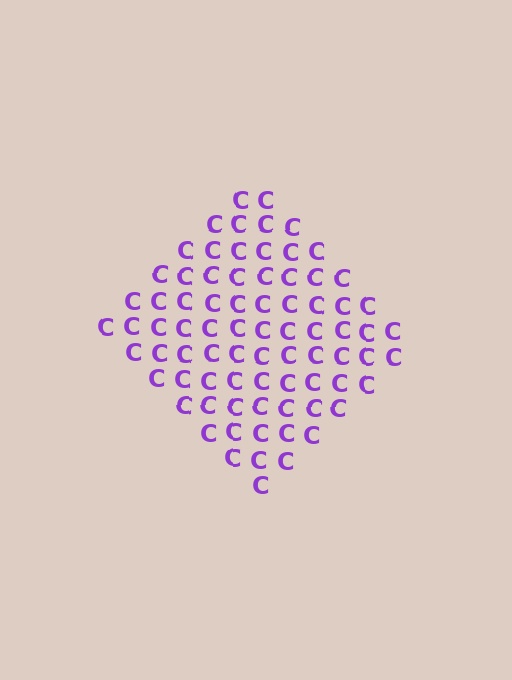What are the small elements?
The small elements are letter C's.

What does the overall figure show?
The overall figure shows a diamond.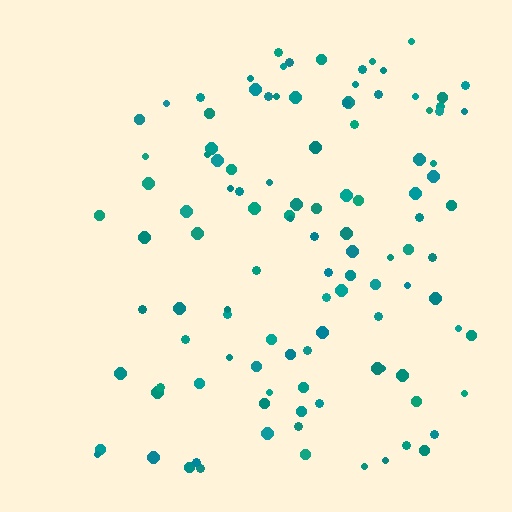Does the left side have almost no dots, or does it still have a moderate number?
Still a moderate number, just noticeably fewer than the right.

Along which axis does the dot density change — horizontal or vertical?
Horizontal.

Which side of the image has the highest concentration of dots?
The right.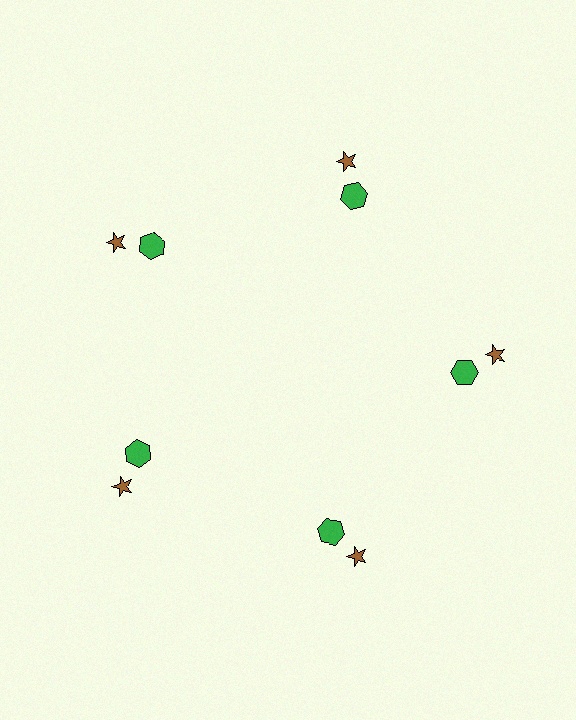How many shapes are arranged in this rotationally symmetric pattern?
There are 10 shapes, arranged in 5 groups of 2.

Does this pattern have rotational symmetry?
Yes, this pattern has 5-fold rotational symmetry. It looks the same after rotating 72 degrees around the center.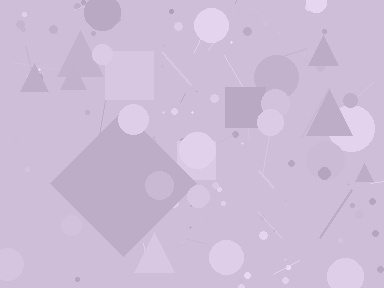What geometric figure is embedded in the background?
A diamond is embedded in the background.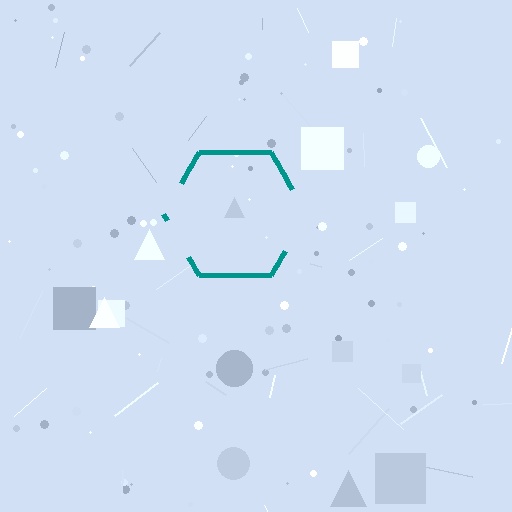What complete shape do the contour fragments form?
The contour fragments form a hexagon.